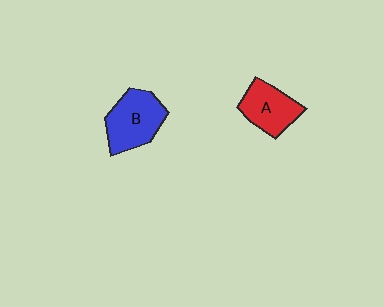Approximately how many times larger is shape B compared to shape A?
Approximately 1.2 times.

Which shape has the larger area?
Shape B (blue).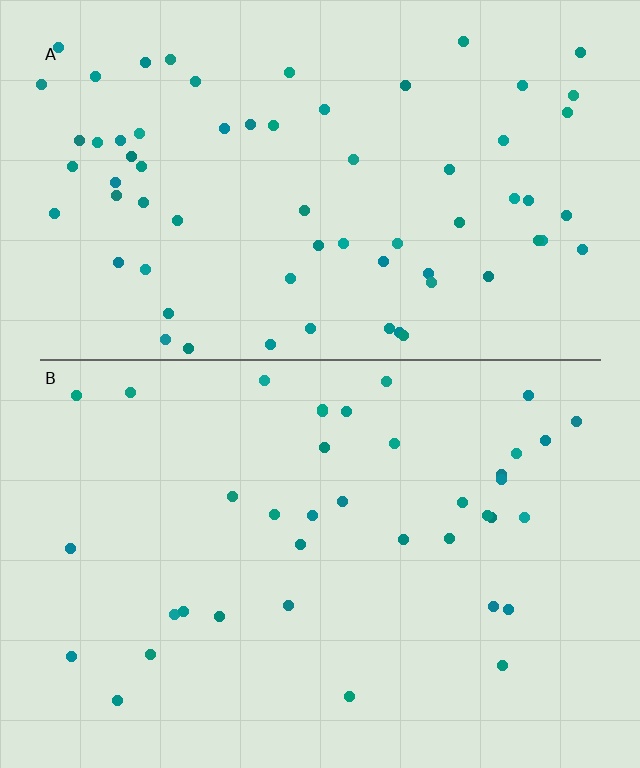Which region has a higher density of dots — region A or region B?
A (the top).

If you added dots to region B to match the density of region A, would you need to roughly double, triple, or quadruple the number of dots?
Approximately double.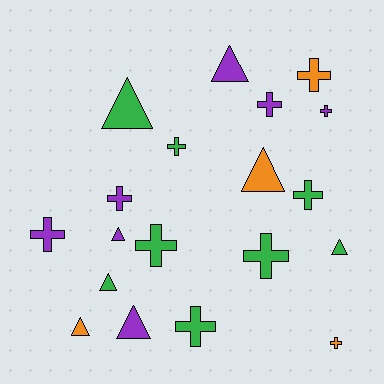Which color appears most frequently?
Green, with 8 objects.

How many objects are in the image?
There are 19 objects.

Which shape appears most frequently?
Cross, with 11 objects.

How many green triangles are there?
There are 3 green triangles.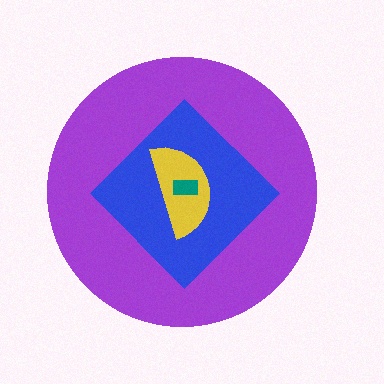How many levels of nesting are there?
4.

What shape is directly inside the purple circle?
The blue diamond.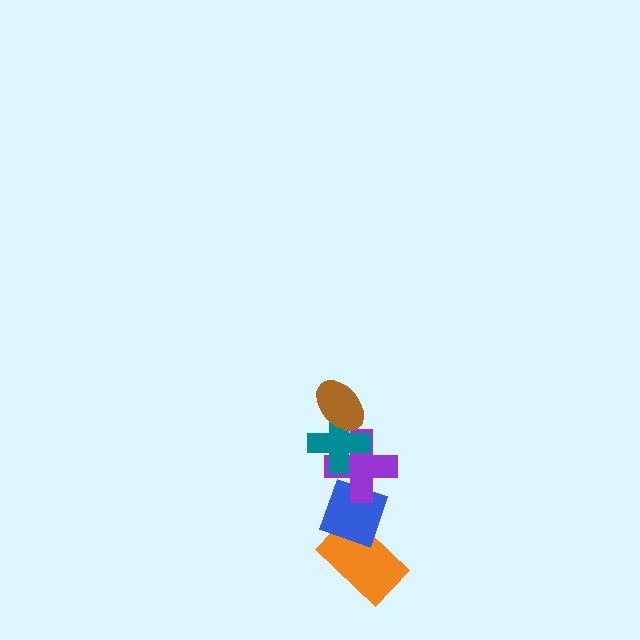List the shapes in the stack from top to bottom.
From top to bottom: the brown ellipse, the teal cross, the purple cross, the blue diamond, the orange rectangle.